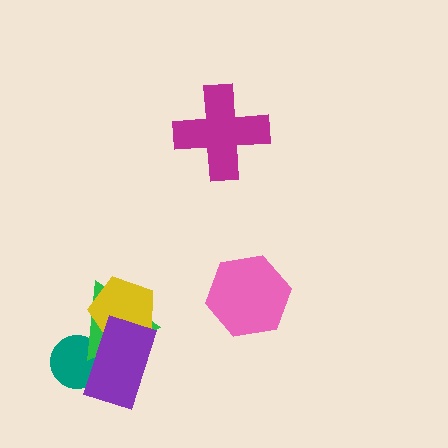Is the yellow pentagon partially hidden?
Yes, it is partially covered by another shape.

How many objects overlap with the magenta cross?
0 objects overlap with the magenta cross.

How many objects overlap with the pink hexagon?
0 objects overlap with the pink hexagon.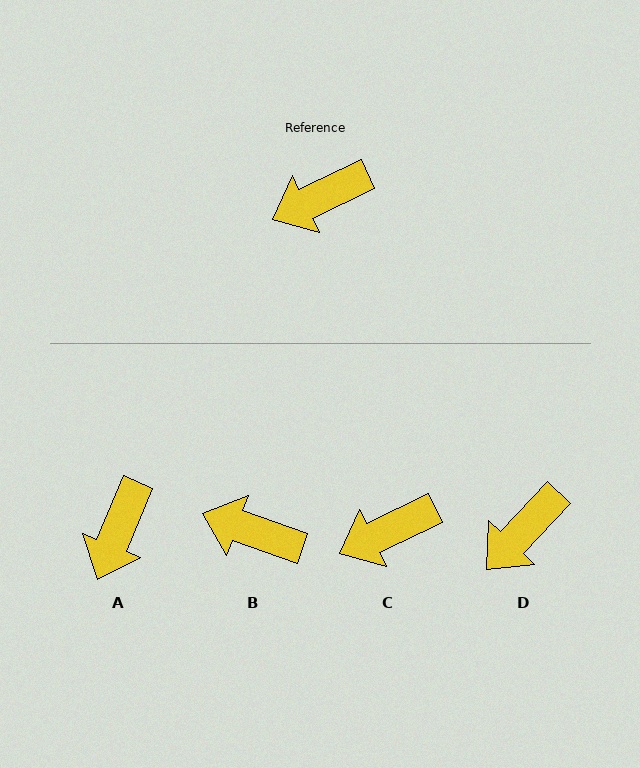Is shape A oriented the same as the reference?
No, it is off by about 42 degrees.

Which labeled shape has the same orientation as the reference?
C.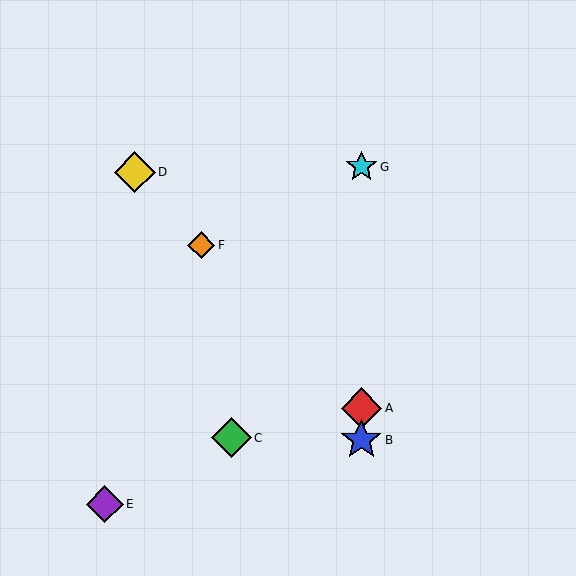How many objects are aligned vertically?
3 objects (A, B, G) are aligned vertically.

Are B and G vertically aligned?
Yes, both are at x≈361.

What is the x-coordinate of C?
Object C is at x≈231.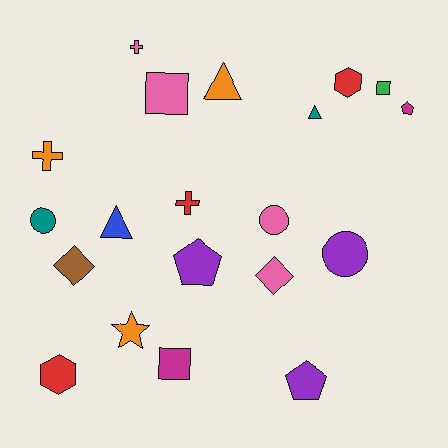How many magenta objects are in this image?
There are 2 magenta objects.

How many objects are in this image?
There are 20 objects.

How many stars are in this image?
There is 1 star.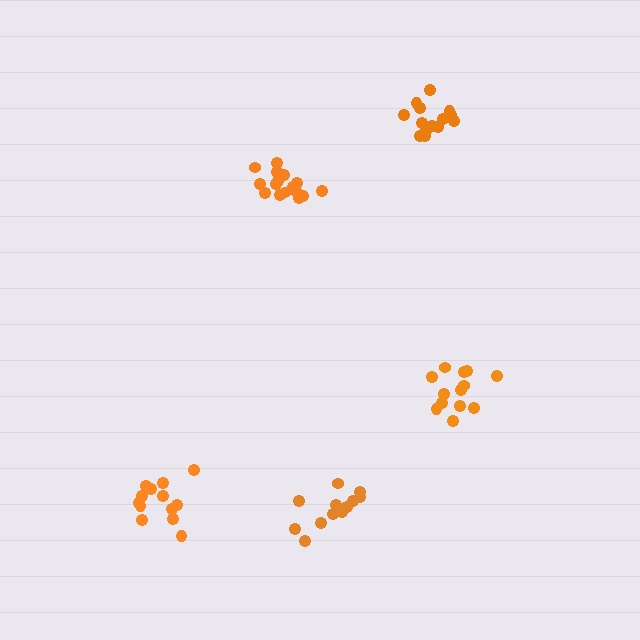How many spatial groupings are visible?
There are 5 spatial groupings.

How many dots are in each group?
Group 1: 16 dots, Group 2: 13 dots, Group 3: 13 dots, Group 4: 15 dots, Group 5: 13 dots (70 total).